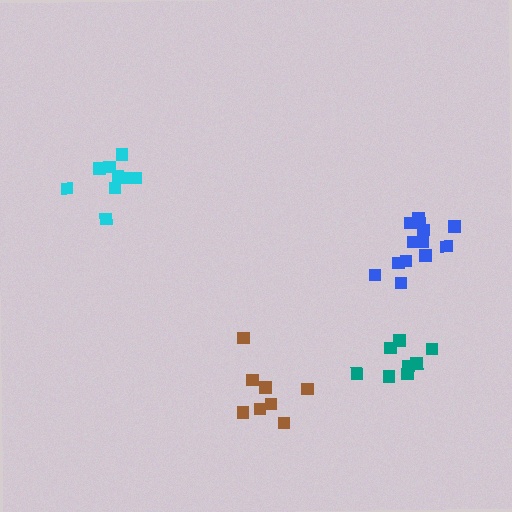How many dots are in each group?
Group 1: 9 dots, Group 2: 8 dots, Group 3: 12 dots, Group 4: 8 dots (37 total).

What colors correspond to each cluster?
The clusters are colored: cyan, teal, blue, brown.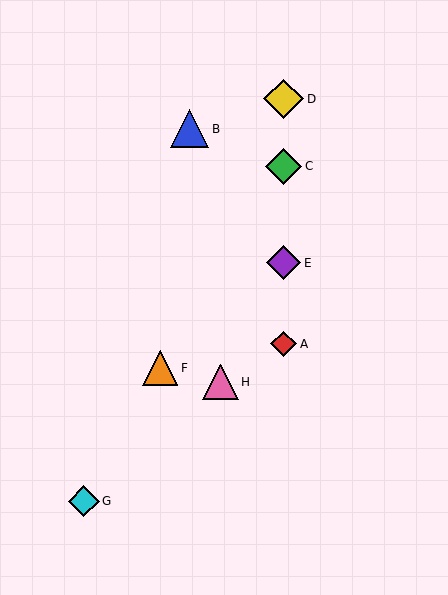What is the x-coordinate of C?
Object C is at x≈284.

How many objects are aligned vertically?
4 objects (A, C, D, E) are aligned vertically.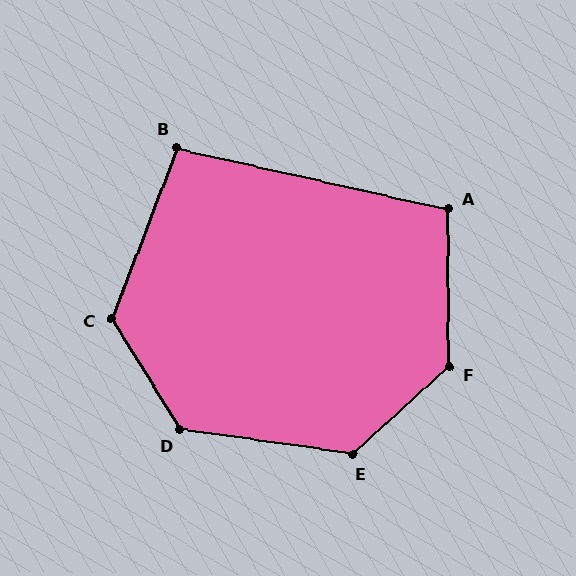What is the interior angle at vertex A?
Approximately 103 degrees (obtuse).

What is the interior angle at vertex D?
Approximately 129 degrees (obtuse).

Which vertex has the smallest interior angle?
B, at approximately 98 degrees.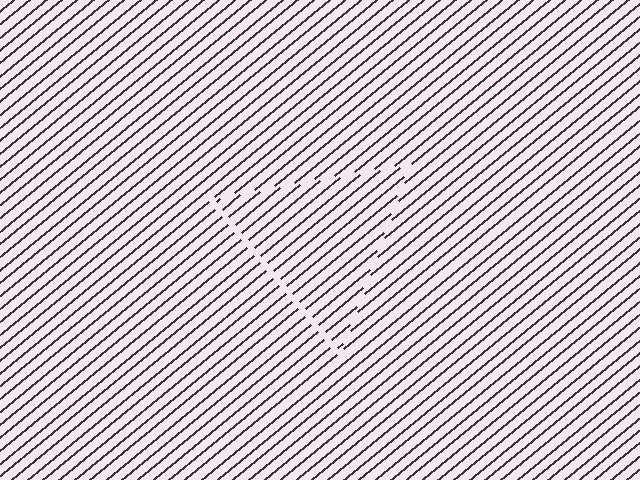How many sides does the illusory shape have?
3 sides — the line-ends trace a triangle.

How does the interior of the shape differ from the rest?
The interior of the shape contains the same grating, shifted by half a period — the contour is defined by the phase discontinuity where line-ends from the inner and outer gratings abut.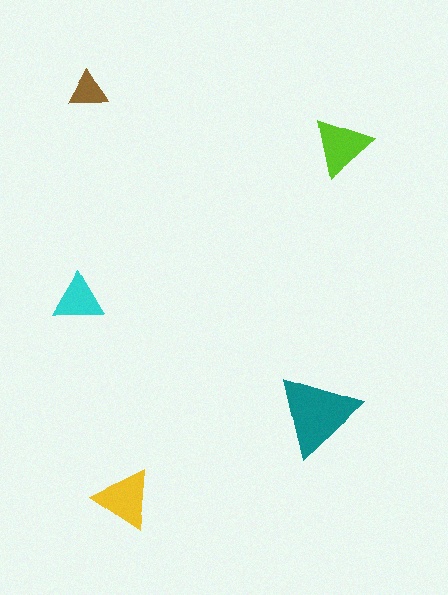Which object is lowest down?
The yellow triangle is bottommost.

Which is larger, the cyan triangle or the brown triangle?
The cyan one.